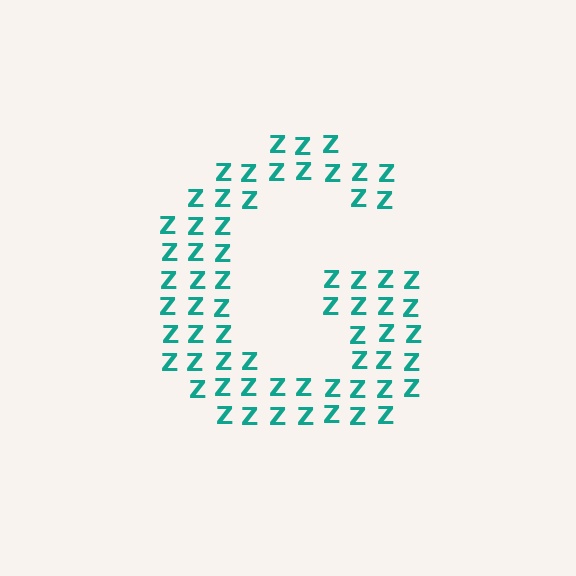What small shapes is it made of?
It is made of small letter Z's.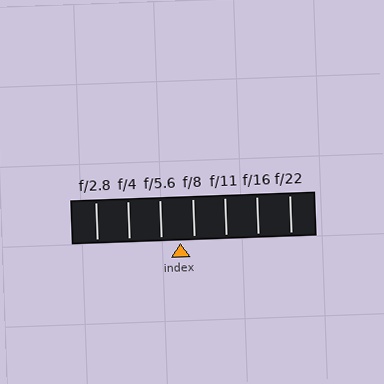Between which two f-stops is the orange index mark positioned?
The index mark is between f/5.6 and f/8.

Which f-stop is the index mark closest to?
The index mark is closest to f/8.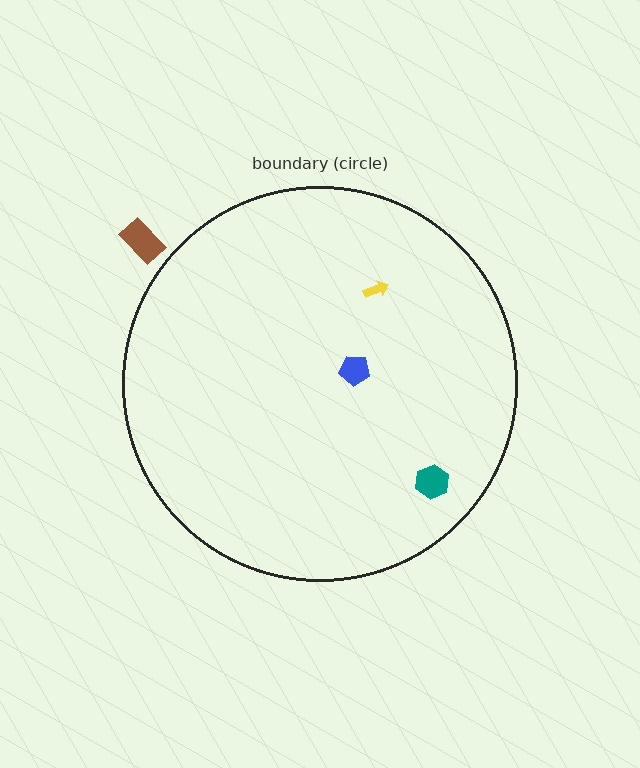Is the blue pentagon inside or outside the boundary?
Inside.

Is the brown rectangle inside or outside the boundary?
Outside.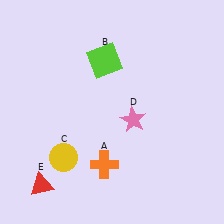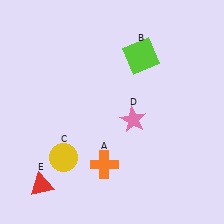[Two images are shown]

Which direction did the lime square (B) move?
The lime square (B) moved right.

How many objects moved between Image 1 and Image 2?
1 object moved between the two images.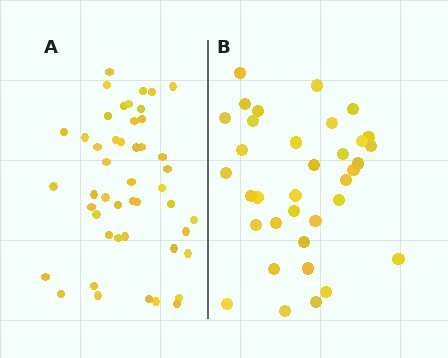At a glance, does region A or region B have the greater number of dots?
Region A (the left region) has more dots.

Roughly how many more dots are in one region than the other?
Region A has roughly 12 or so more dots than region B.